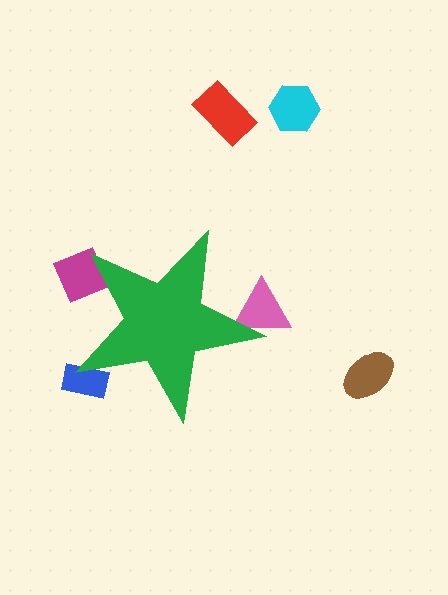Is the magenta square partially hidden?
Yes, the magenta square is partially hidden behind the green star.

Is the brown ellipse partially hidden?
No, the brown ellipse is fully visible.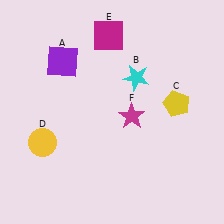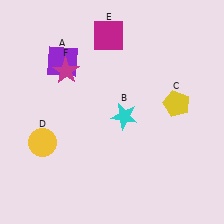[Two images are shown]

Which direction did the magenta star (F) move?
The magenta star (F) moved left.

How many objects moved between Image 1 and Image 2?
2 objects moved between the two images.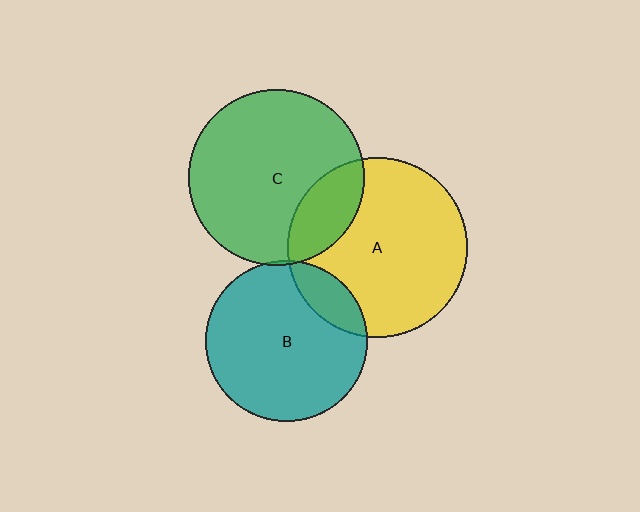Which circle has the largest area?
Circle A (yellow).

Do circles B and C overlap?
Yes.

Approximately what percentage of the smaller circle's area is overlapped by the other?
Approximately 5%.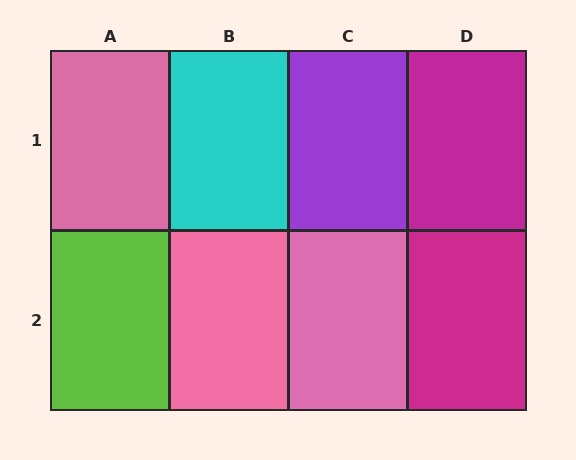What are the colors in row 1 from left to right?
Pink, cyan, purple, magenta.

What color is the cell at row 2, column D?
Magenta.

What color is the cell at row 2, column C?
Pink.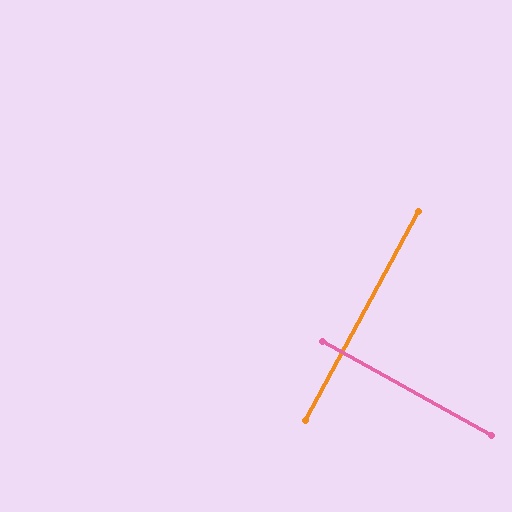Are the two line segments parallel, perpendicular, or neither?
Perpendicular — they meet at approximately 89°.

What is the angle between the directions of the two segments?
Approximately 89 degrees.